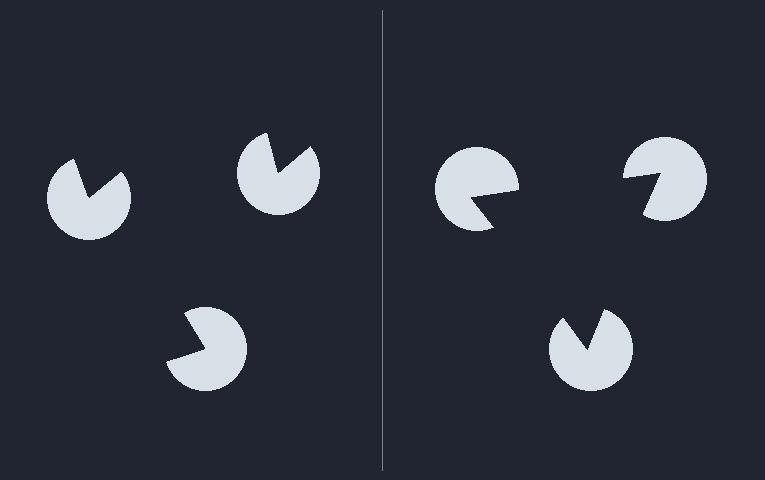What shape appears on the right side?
An illusory triangle.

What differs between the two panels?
The pac-man discs are positioned identically on both sides; only the wedge orientations differ. On the right they align to a triangle; on the left they are misaligned.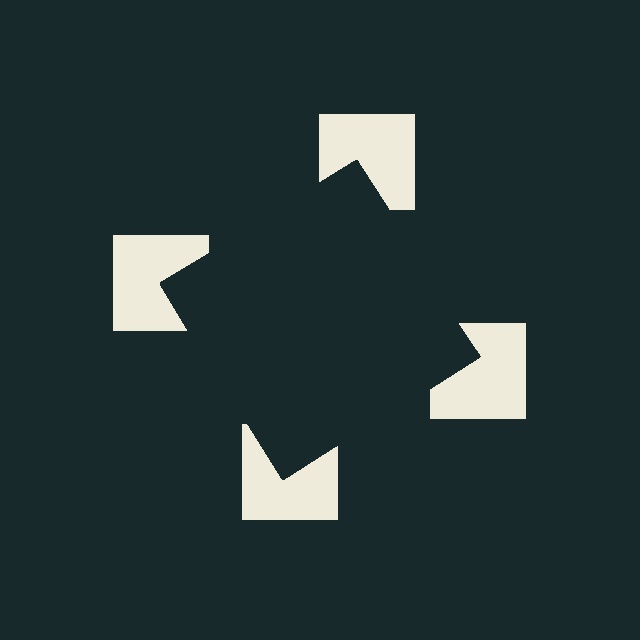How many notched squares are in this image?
There are 4 — one at each vertex of the illusory square.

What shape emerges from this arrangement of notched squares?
An illusory square — its edges are inferred from the aligned wedge cuts in the notched squares, not physically drawn.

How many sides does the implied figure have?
4 sides.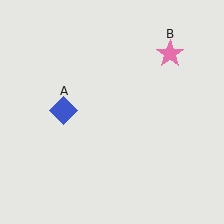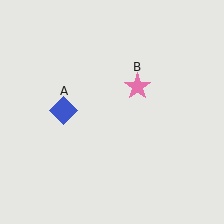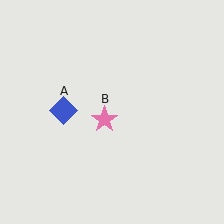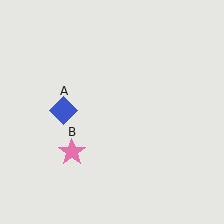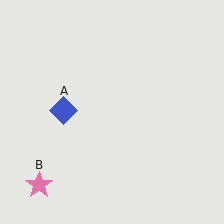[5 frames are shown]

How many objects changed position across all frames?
1 object changed position: pink star (object B).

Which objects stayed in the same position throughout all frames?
Blue diamond (object A) remained stationary.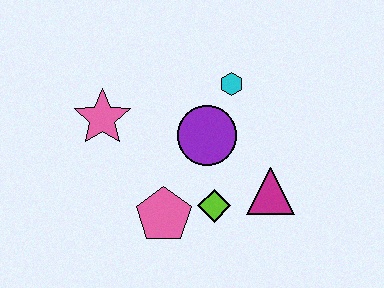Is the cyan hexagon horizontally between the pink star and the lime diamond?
No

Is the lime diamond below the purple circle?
Yes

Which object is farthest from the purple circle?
The pink star is farthest from the purple circle.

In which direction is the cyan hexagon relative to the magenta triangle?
The cyan hexagon is above the magenta triangle.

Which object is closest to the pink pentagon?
The lime diamond is closest to the pink pentagon.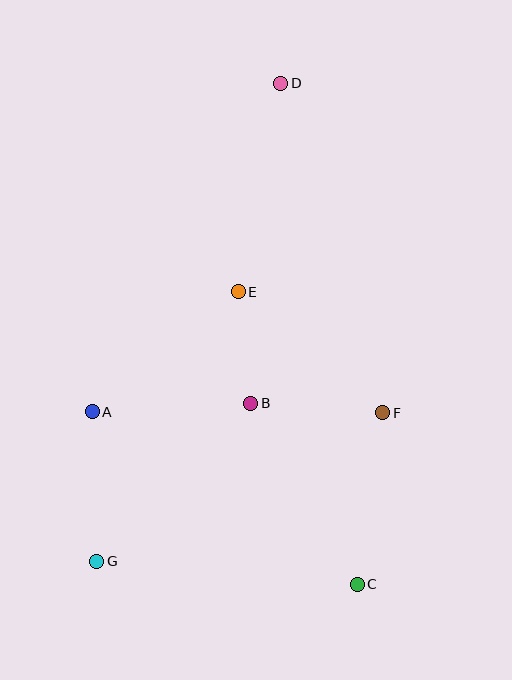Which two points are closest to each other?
Points B and E are closest to each other.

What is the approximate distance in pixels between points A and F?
The distance between A and F is approximately 291 pixels.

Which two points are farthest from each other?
Points D and G are farthest from each other.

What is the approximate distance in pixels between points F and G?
The distance between F and G is approximately 323 pixels.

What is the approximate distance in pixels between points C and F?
The distance between C and F is approximately 174 pixels.